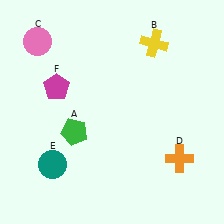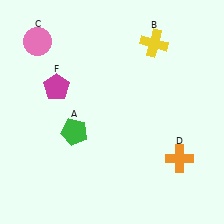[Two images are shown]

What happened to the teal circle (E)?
The teal circle (E) was removed in Image 2. It was in the bottom-left area of Image 1.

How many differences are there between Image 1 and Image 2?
There is 1 difference between the two images.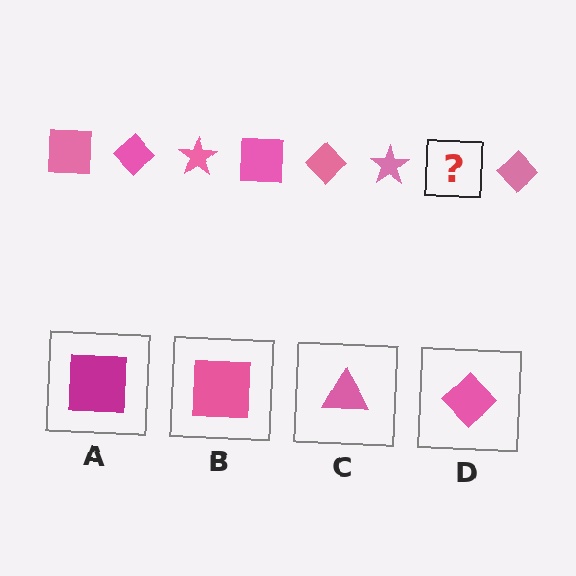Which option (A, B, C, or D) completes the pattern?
B.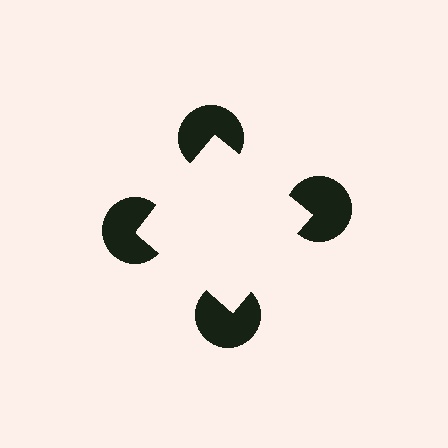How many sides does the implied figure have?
4 sides.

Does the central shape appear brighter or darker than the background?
It typically appears slightly brighter than the background, even though no actual brightness change is drawn.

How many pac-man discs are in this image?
There are 4 — one at each vertex of the illusory square.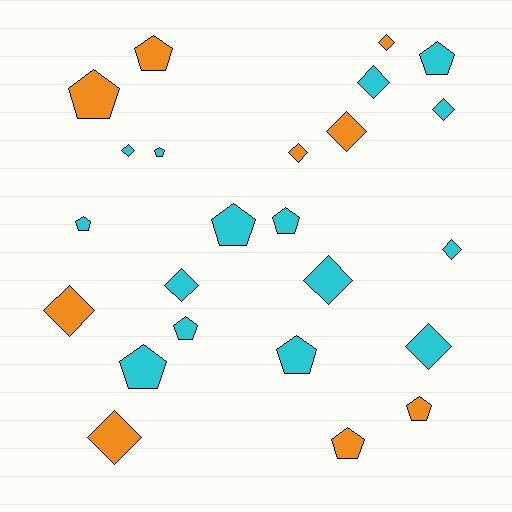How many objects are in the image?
There are 24 objects.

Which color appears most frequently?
Cyan, with 15 objects.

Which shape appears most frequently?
Pentagon, with 12 objects.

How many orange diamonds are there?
There are 5 orange diamonds.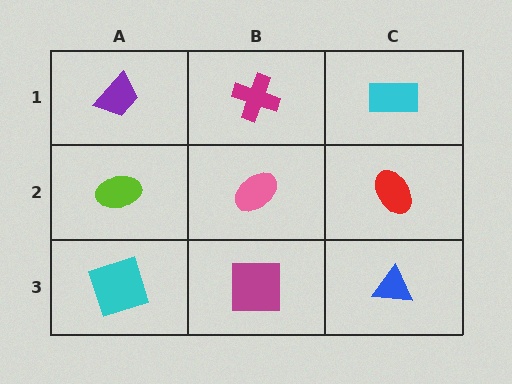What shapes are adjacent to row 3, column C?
A red ellipse (row 2, column C), a magenta square (row 3, column B).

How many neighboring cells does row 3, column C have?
2.